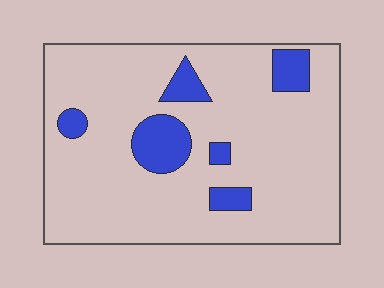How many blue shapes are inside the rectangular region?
6.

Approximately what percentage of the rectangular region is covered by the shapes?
Approximately 15%.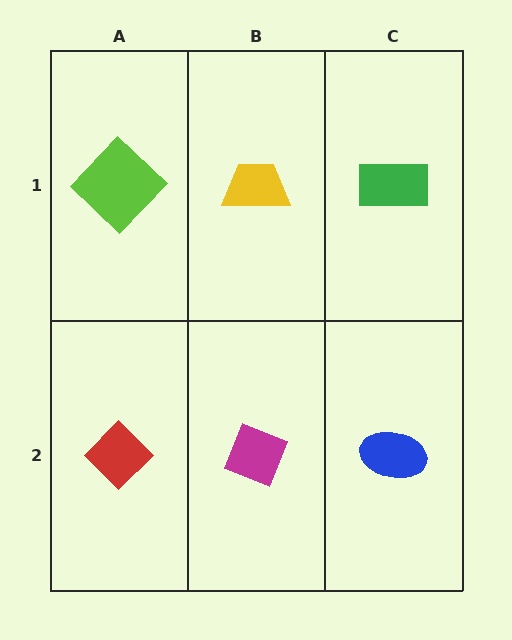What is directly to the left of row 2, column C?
A magenta diamond.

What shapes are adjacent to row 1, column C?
A blue ellipse (row 2, column C), a yellow trapezoid (row 1, column B).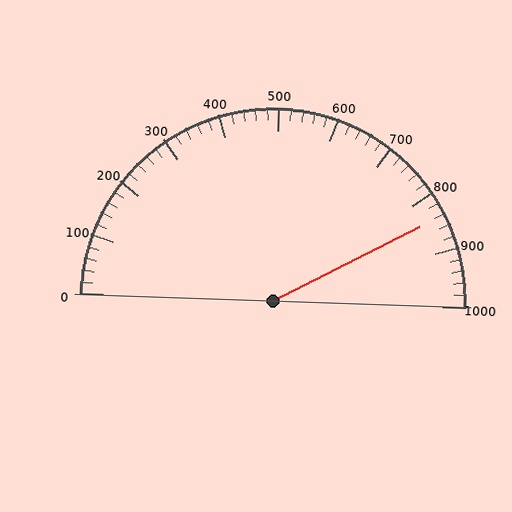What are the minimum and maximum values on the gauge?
The gauge ranges from 0 to 1000.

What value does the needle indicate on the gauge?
The needle indicates approximately 840.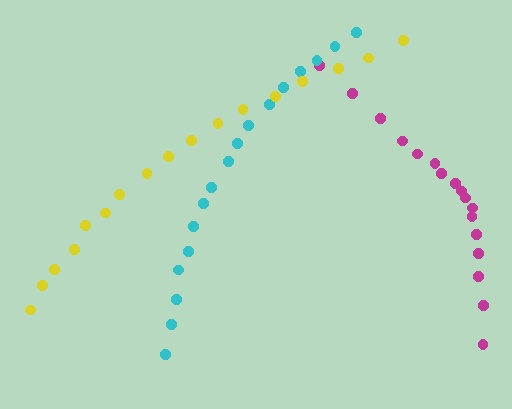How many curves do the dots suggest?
There are 3 distinct paths.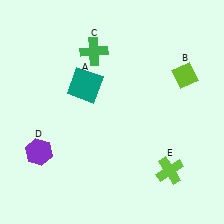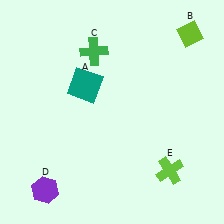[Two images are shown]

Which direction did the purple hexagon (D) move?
The purple hexagon (D) moved down.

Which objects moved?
The objects that moved are: the lime diamond (B), the purple hexagon (D).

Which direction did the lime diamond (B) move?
The lime diamond (B) moved up.